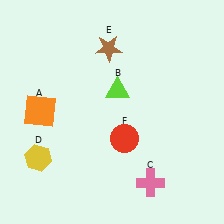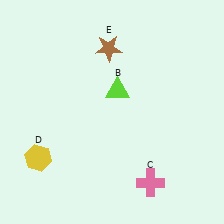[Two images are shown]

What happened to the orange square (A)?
The orange square (A) was removed in Image 2. It was in the top-left area of Image 1.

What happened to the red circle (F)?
The red circle (F) was removed in Image 2. It was in the bottom-right area of Image 1.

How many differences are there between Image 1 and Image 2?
There are 2 differences between the two images.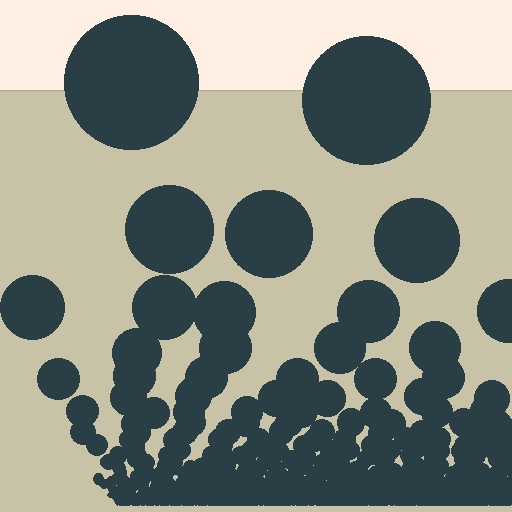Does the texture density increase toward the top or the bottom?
Density increases toward the bottom.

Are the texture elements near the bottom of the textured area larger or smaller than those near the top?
Smaller. The gradient is inverted — elements near the bottom are smaller and denser.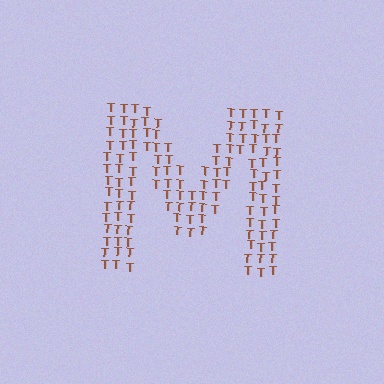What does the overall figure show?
The overall figure shows the letter M.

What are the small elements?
The small elements are letter T's.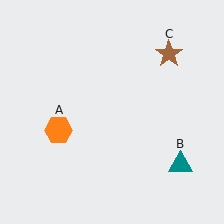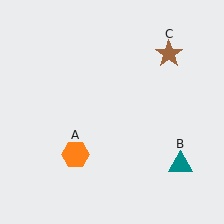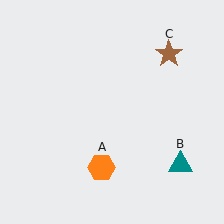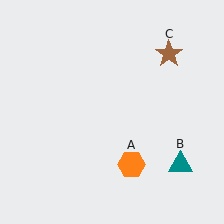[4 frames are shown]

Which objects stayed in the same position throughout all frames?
Teal triangle (object B) and brown star (object C) remained stationary.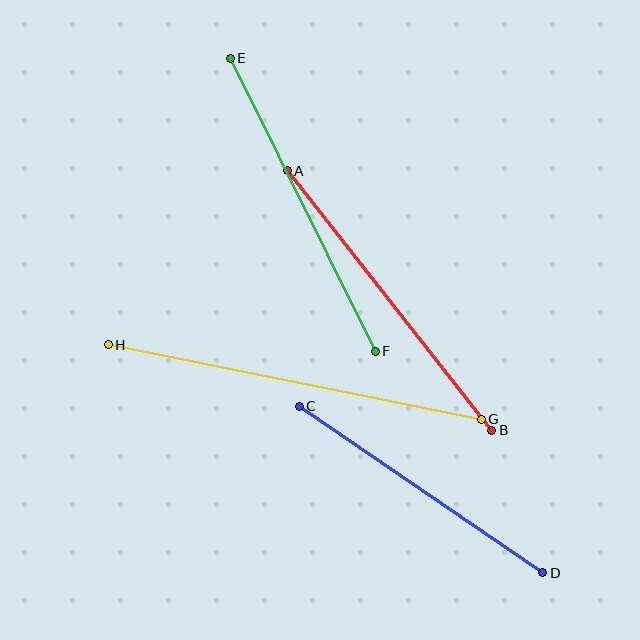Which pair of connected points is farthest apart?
Points G and H are farthest apart.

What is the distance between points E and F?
The distance is approximately 327 pixels.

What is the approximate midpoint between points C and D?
The midpoint is at approximately (421, 489) pixels.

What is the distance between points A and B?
The distance is approximately 331 pixels.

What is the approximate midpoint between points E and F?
The midpoint is at approximately (303, 205) pixels.